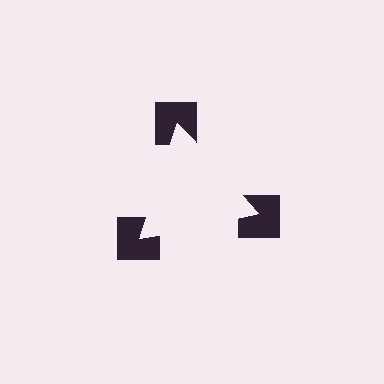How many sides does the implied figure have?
3 sides.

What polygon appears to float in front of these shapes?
An illusory triangle — its edges are inferred from the aligned wedge cuts in the notched squares, not physically drawn.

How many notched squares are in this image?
There are 3 — one at each vertex of the illusory triangle.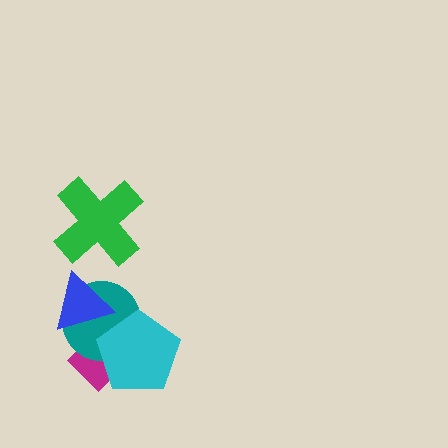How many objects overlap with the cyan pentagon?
2 objects overlap with the cyan pentagon.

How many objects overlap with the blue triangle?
2 objects overlap with the blue triangle.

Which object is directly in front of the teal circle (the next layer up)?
The blue triangle is directly in front of the teal circle.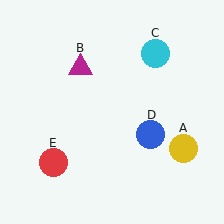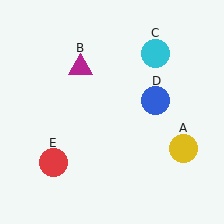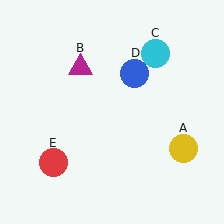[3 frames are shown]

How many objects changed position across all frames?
1 object changed position: blue circle (object D).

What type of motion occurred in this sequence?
The blue circle (object D) rotated counterclockwise around the center of the scene.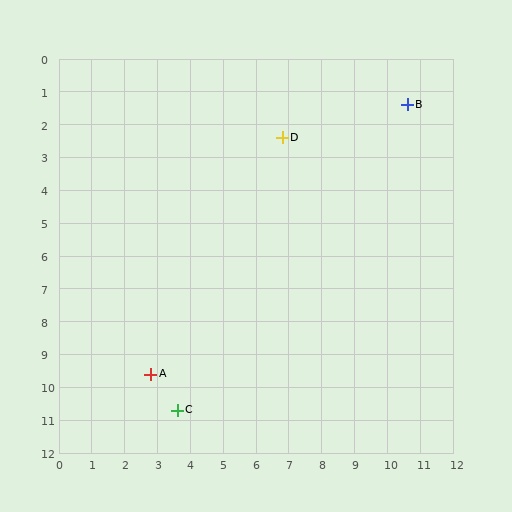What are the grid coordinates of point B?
Point B is at approximately (10.6, 1.4).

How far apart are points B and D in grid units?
Points B and D are about 3.9 grid units apart.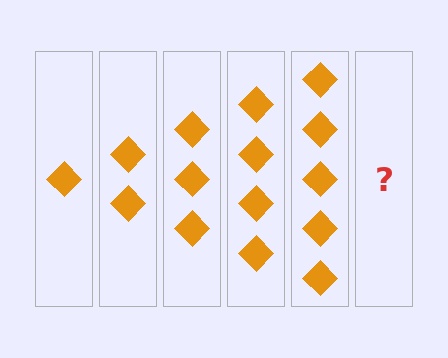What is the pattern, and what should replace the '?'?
The pattern is that each step adds one more diamond. The '?' should be 6 diamonds.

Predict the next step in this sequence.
The next step is 6 diamonds.